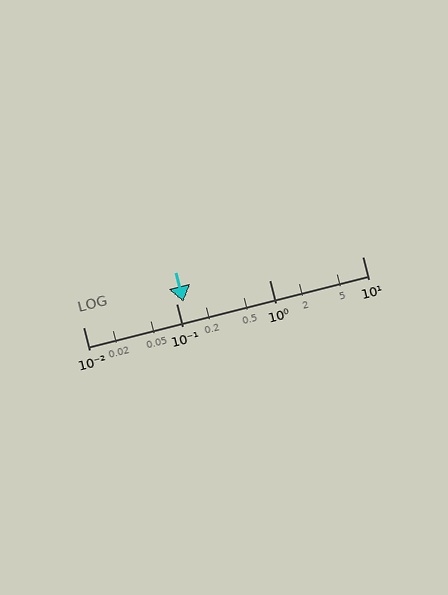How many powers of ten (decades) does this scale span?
The scale spans 3 decades, from 0.01 to 10.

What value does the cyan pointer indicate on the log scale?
The pointer indicates approximately 0.12.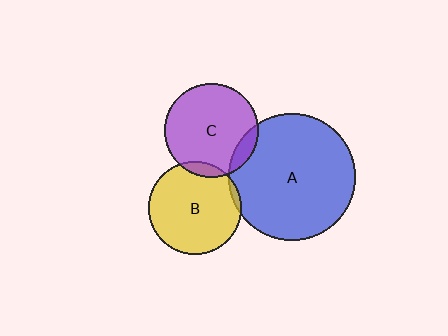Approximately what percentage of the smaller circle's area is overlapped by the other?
Approximately 10%.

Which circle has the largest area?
Circle A (blue).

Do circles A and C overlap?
Yes.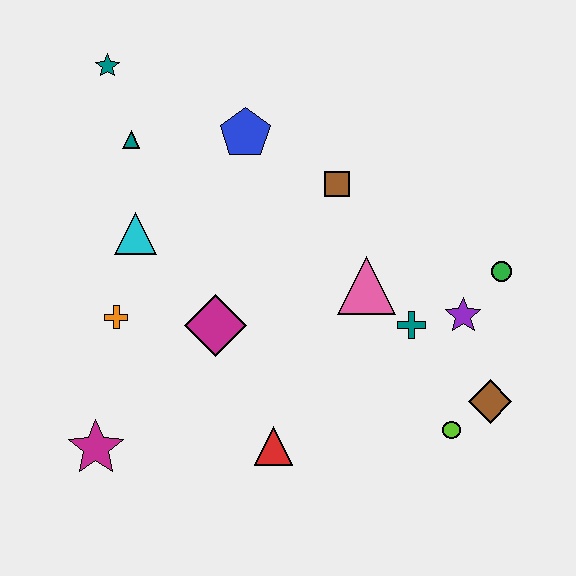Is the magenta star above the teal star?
No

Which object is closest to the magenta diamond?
The orange cross is closest to the magenta diamond.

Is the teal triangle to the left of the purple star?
Yes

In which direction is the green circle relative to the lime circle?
The green circle is above the lime circle.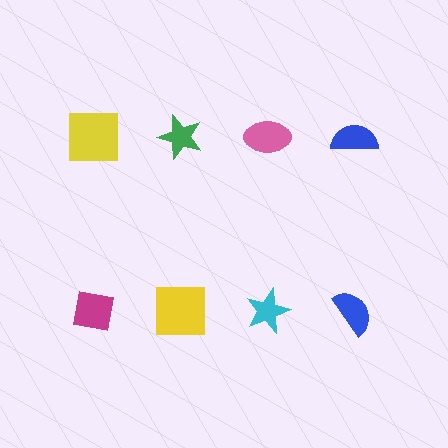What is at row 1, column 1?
A yellow square.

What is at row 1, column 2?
A green star.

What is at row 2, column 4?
A blue semicircle.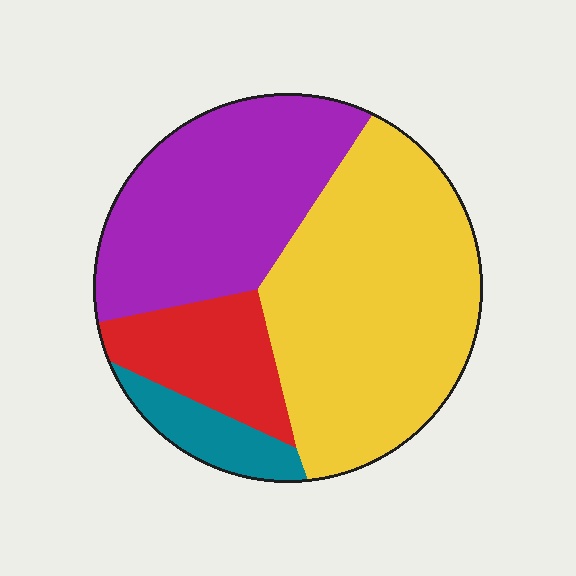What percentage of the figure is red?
Red takes up about one eighth (1/8) of the figure.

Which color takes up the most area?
Yellow, at roughly 45%.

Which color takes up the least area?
Teal, at roughly 10%.